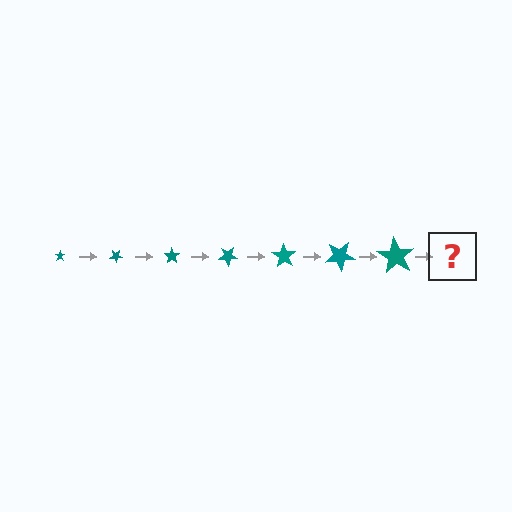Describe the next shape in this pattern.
It should be a star, larger than the previous one and rotated 245 degrees from the start.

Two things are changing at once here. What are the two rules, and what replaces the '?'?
The two rules are that the star grows larger each step and it rotates 35 degrees each step. The '?' should be a star, larger than the previous one and rotated 245 degrees from the start.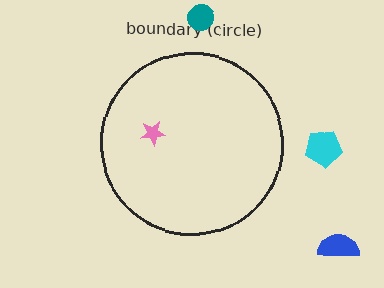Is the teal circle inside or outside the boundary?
Outside.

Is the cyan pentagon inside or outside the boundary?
Outside.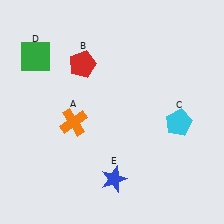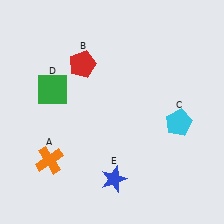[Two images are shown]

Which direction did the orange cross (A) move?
The orange cross (A) moved down.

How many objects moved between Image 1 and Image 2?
2 objects moved between the two images.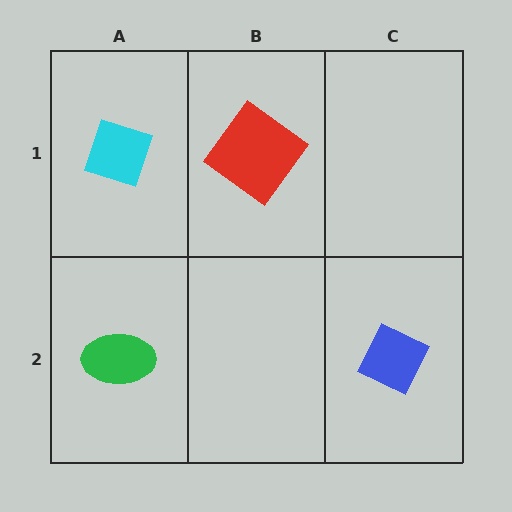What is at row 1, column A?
A cyan diamond.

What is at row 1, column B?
A red diamond.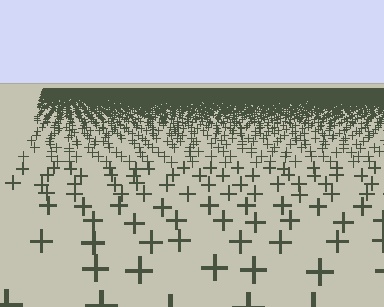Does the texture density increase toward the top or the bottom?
Density increases toward the top.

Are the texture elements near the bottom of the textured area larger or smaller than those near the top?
Larger. Near the bottom, elements are closer to the viewer and appear at a bigger on-screen size.